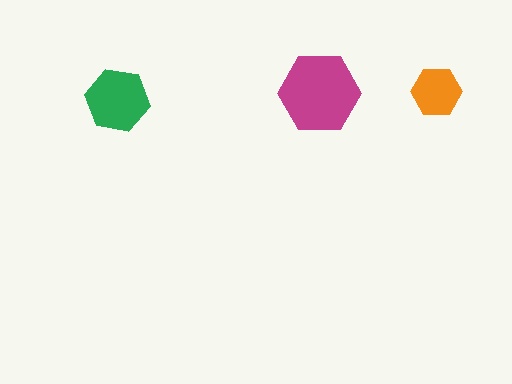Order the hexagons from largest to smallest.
the magenta one, the green one, the orange one.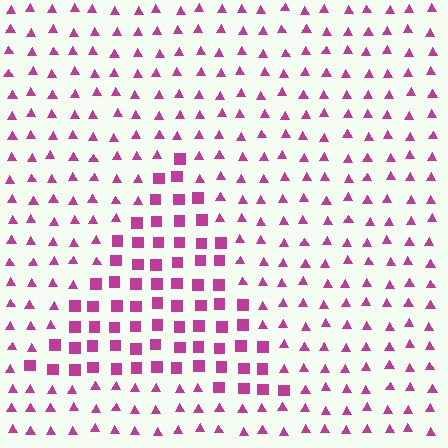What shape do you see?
I see a triangle.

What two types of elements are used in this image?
The image uses squares inside the triangle region and triangles outside it.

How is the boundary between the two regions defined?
The boundary is defined by a change in element shape: squares inside vs. triangles outside. All elements share the same color and spacing.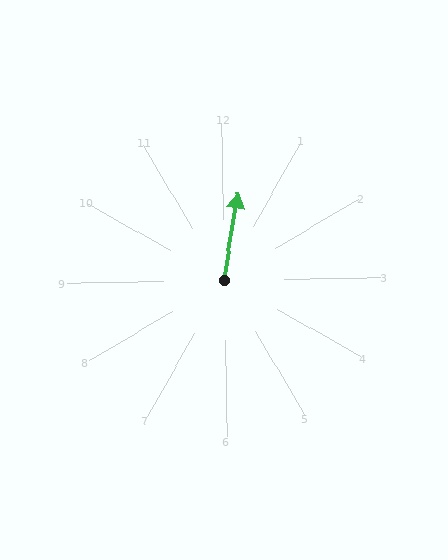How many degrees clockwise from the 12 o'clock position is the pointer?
Approximately 10 degrees.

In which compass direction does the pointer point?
North.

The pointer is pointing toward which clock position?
Roughly 12 o'clock.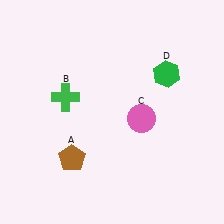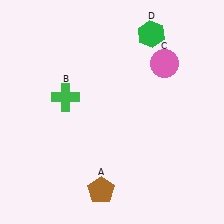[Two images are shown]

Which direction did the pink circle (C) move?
The pink circle (C) moved up.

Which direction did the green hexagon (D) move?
The green hexagon (D) moved up.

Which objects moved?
The objects that moved are: the brown pentagon (A), the pink circle (C), the green hexagon (D).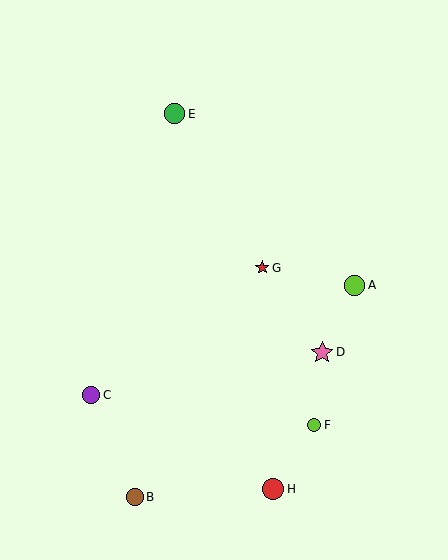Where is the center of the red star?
The center of the red star is at (262, 268).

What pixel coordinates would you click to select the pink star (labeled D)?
Click at (322, 352) to select the pink star D.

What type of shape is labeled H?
Shape H is a red circle.